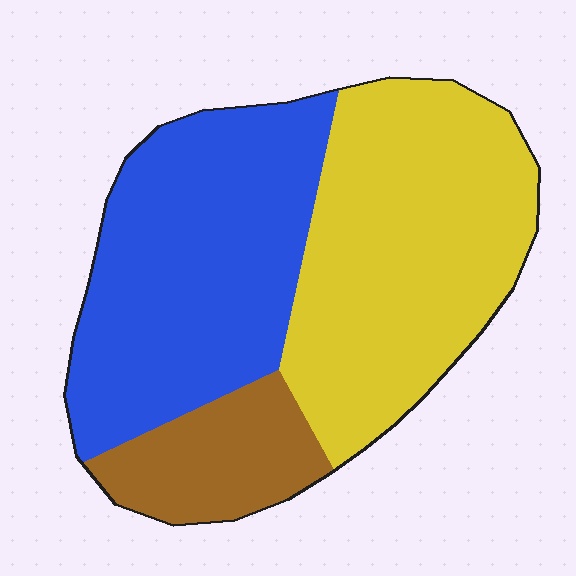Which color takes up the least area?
Brown, at roughly 15%.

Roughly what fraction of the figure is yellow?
Yellow covers roughly 45% of the figure.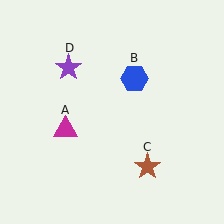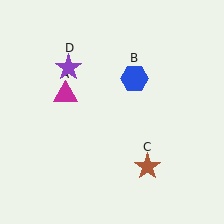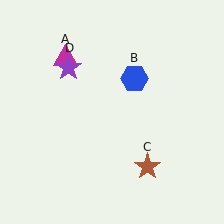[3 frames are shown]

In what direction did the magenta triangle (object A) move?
The magenta triangle (object A) moved up.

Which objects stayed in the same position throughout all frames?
Blue hexagon (object B) and brown star (object C) and purple star (object D) remained stationary.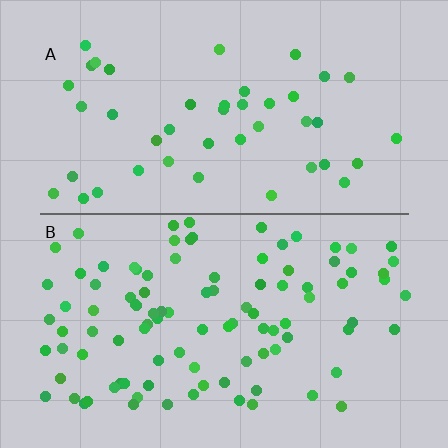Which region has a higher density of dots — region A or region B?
B (the bottom).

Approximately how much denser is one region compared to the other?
Approximately 2.2× — region B over region A.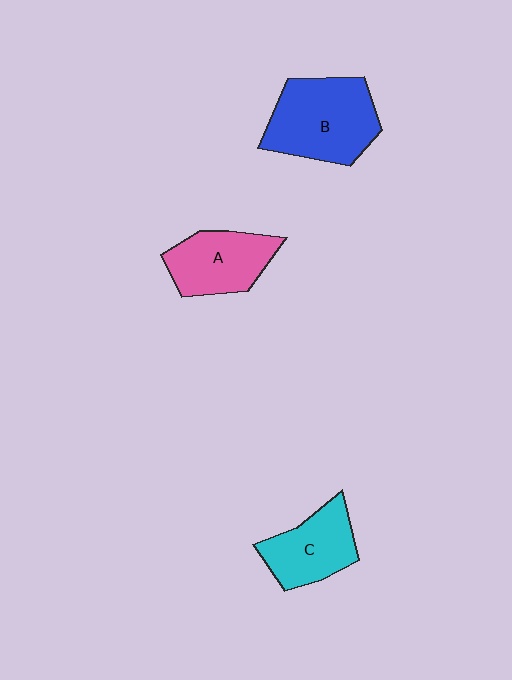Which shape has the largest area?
Shape B (blue).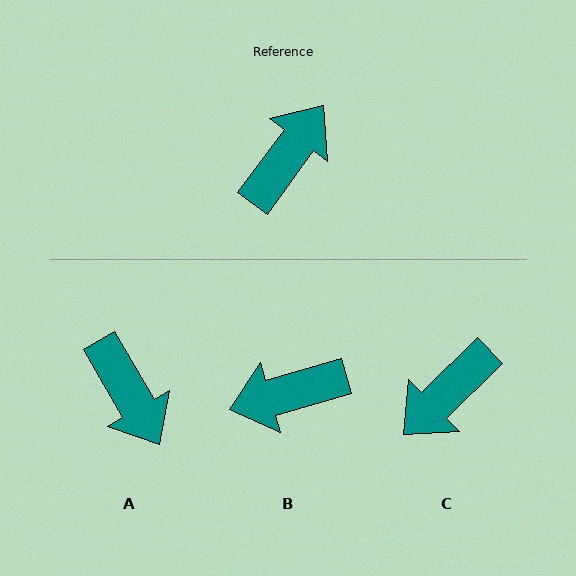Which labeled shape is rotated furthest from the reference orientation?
C, about 171 degrees away.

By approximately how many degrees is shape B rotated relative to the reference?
Approximately 142 degrees counter-clockwise.